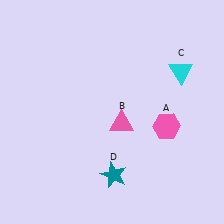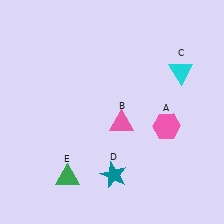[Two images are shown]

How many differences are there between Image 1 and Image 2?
There is 1 difference between the two images.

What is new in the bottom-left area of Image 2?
A green triangle (E) was added in the bottom-left area of Image 2.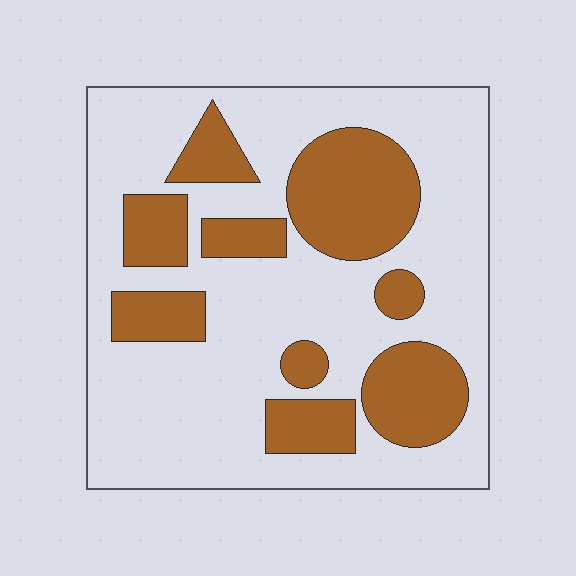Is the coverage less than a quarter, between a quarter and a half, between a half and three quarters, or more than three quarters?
Between a quarter and a half.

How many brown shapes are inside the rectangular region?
9.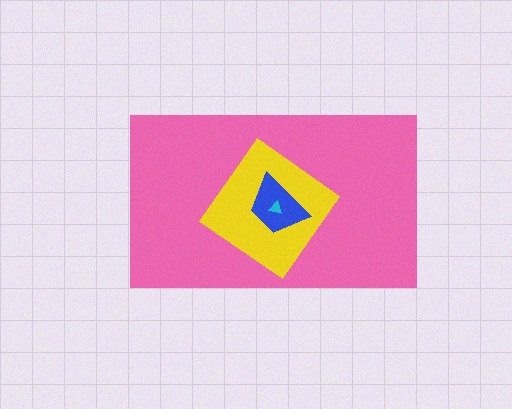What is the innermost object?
The cyan triangle.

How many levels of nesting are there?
4.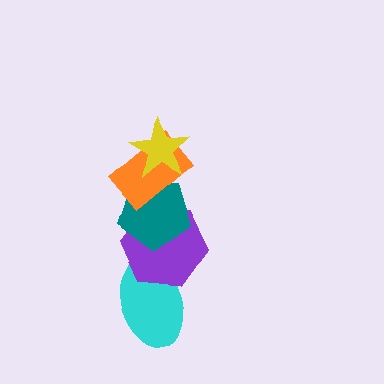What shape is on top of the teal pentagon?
The orange rectangle is on top of the teal pentagon.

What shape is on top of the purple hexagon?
The teal pentagon is on top of the purple hexagon.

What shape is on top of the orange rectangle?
The yellow star is on top of the orange rectangle.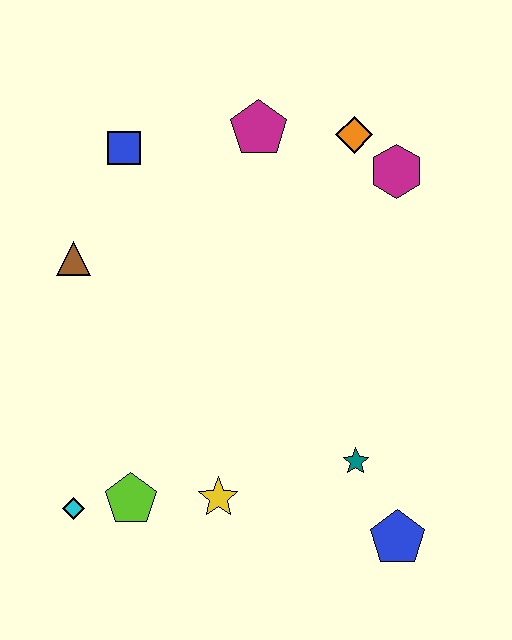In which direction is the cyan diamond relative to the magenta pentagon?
The cyan diamond is below the magenta pentagon.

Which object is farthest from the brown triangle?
The blue pentagon is farthest from the brown triangle.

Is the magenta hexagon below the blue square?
Yes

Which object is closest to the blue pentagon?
The teal star is closest to the blue pentagon.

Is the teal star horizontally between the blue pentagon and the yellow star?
Yes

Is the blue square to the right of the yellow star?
No